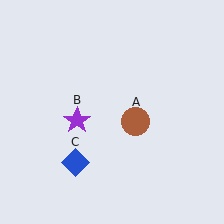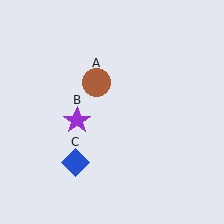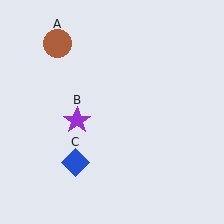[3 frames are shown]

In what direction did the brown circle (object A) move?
The brown circle (object A) moved up and to the left.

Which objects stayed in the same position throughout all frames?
Purple star (object B) and blue diamond (object C) remained stationary.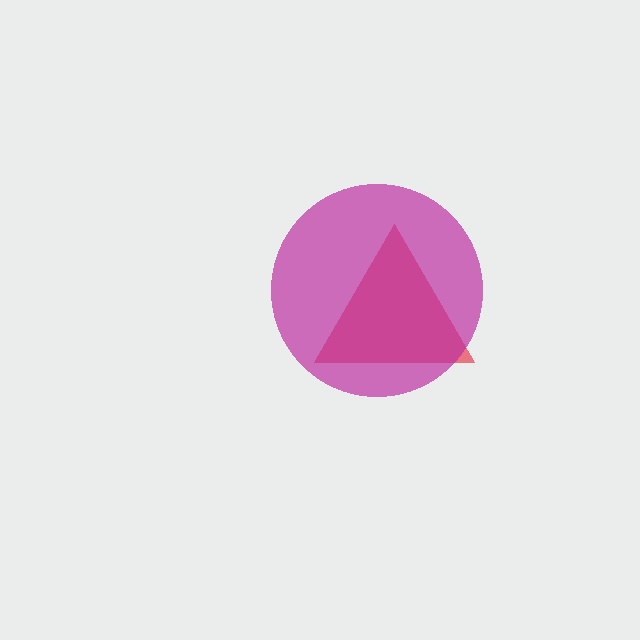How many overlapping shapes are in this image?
There are 2 overlapping shapes in the image.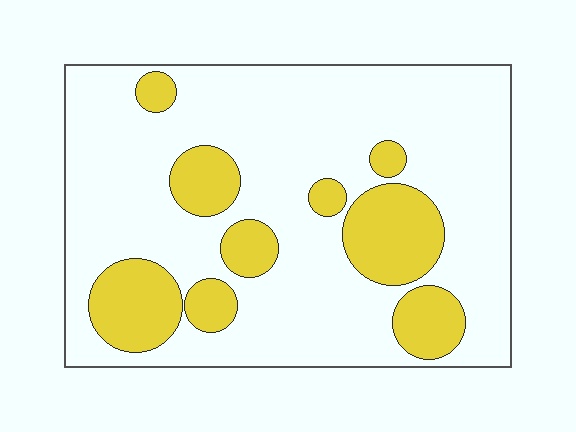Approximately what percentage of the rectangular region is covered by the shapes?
Approximately 25%.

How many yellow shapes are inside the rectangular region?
9.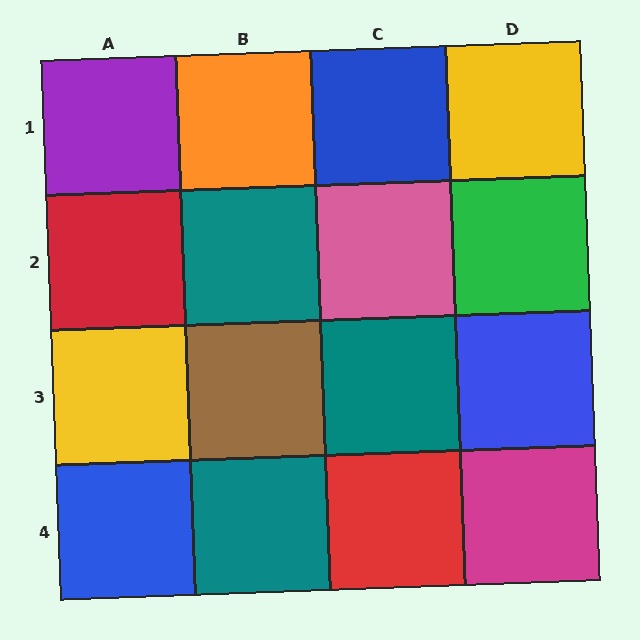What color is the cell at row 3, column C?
Teal.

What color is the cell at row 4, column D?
Magenta.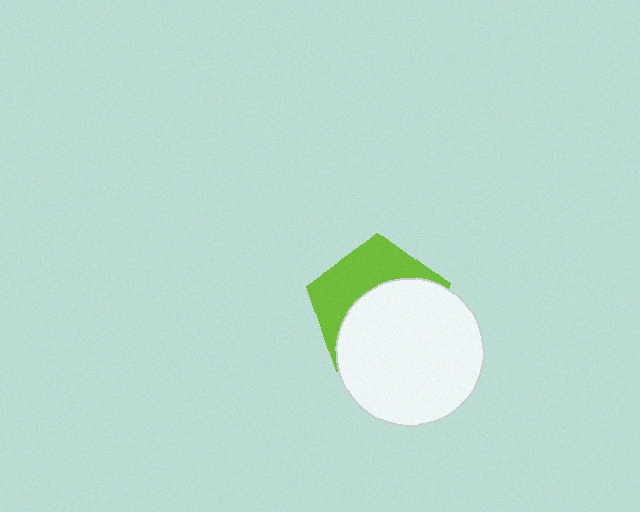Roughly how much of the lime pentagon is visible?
A small part of it is visible (roughly 41%).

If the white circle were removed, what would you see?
You would see the complete lime pentagon.